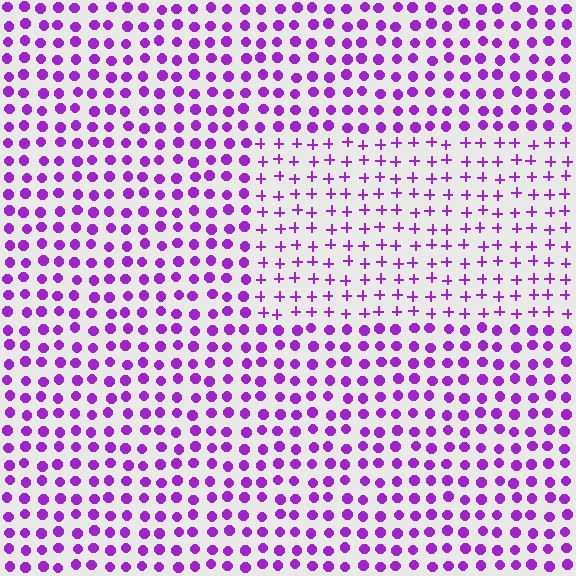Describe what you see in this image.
The image is filled with small purple elements arranged in a uniform grid. A rectangle-shaped region contains plus signs, while the surrounding area contains circles. The boundary is defined purely by the change in element shape.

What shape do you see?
I see a rectangle.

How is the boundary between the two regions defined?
The boundary is defined by a change in element shape: plus signs inside vs. circles outside. All elements share the same color and spacing.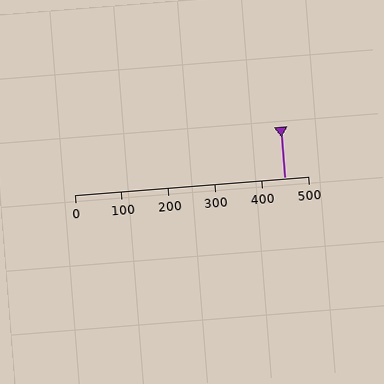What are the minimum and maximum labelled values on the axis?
The axis runs from 0 to 500.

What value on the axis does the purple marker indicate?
The marker indicates approximately 450.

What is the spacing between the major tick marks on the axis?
The major ticks are spaced 100 apart.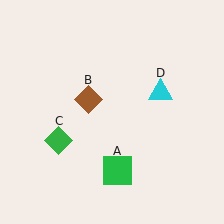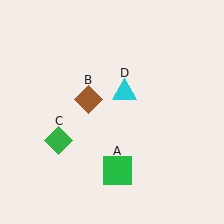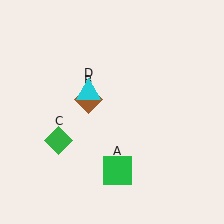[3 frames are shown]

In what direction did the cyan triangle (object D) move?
The cyan triangle (object D) moved left.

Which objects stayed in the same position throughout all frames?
Green square (object A) and brown diamond (object B) and green diamond (object C) remained stationary.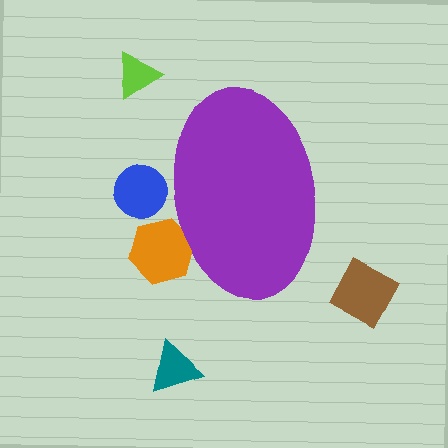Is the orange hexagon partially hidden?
Yes, the orange hexagon is partially hidden behind the purple ellipse.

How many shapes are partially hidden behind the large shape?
2 shapes are partially hidden.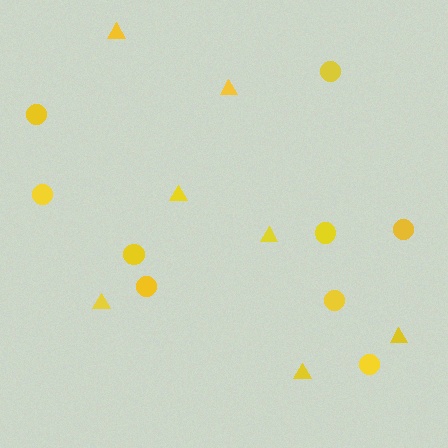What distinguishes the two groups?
There are 2 groups: one group of triangles (7) and one group of circles (9).